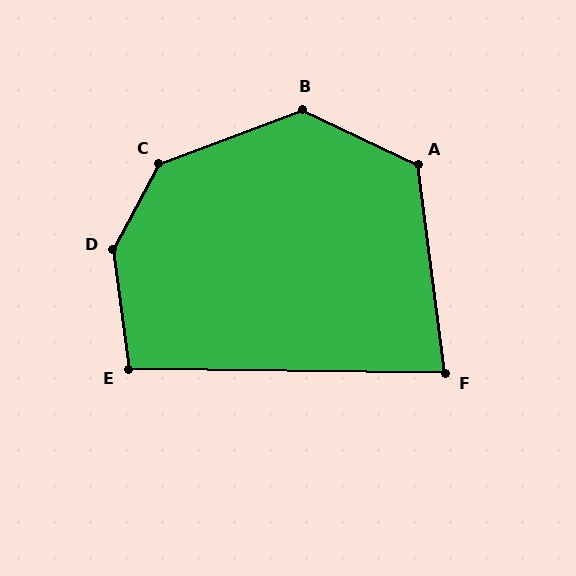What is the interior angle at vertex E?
Approximately 98 degrees (obtuse).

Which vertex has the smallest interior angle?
F, at approximately 82 degrees.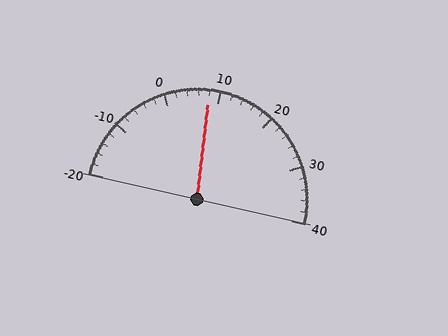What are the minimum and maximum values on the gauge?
The gauge ranges from -20 to 40.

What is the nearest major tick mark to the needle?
The nearest major tick mark is 10.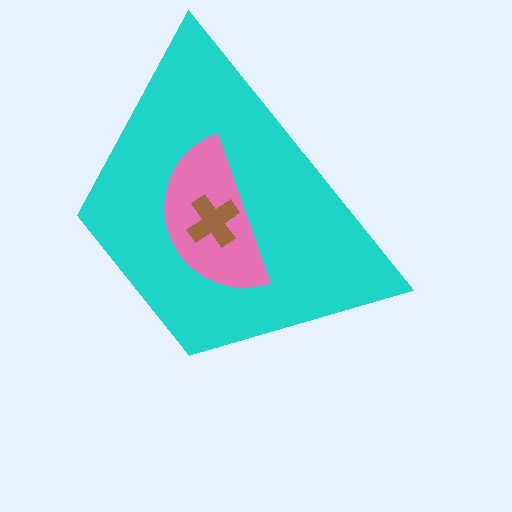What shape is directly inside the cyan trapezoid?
The pink semicircle.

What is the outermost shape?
The cyan trapezoid.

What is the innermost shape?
The brown cross.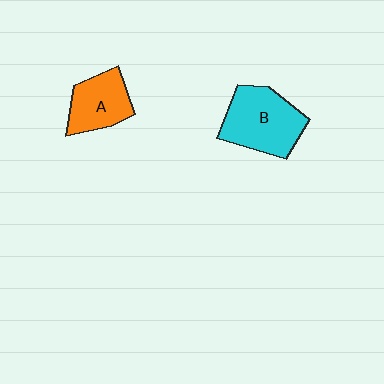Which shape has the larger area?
Shape B (cyan).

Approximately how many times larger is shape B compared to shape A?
Approximately 1.5 times.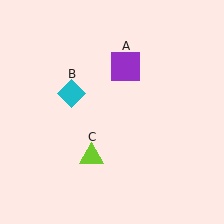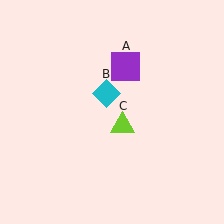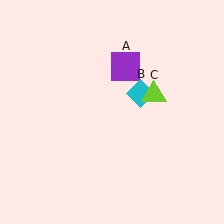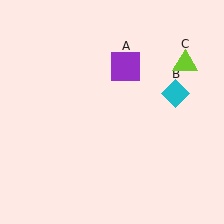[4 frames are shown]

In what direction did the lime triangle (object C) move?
The lime triangle (object C) moved up and to the right.